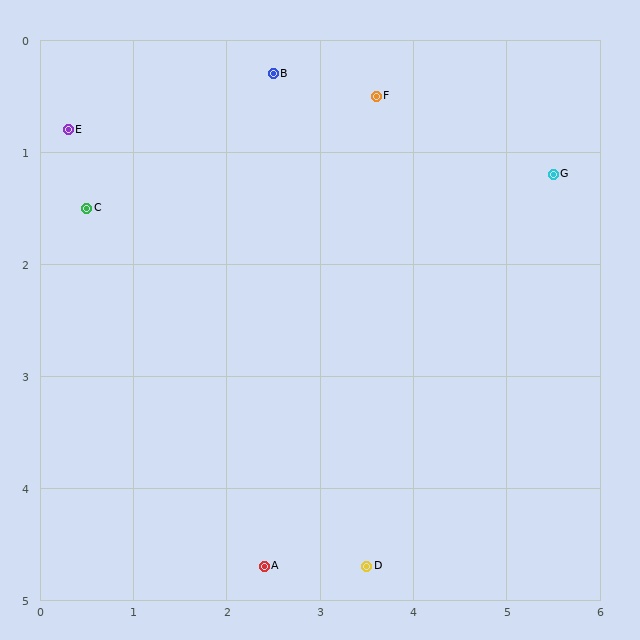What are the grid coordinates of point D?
Point D is at approximately (3.5, 4.7).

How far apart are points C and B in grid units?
Points C and B are about 2.3 grid units apart.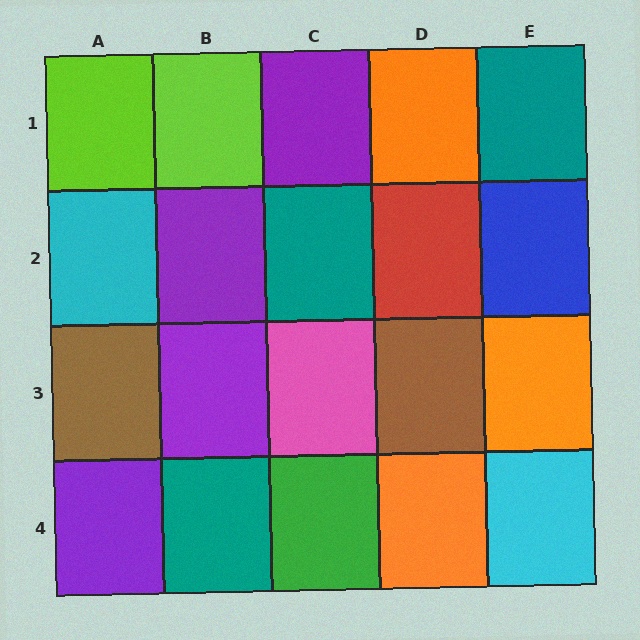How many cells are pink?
1 cell is pink.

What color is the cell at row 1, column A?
Lime.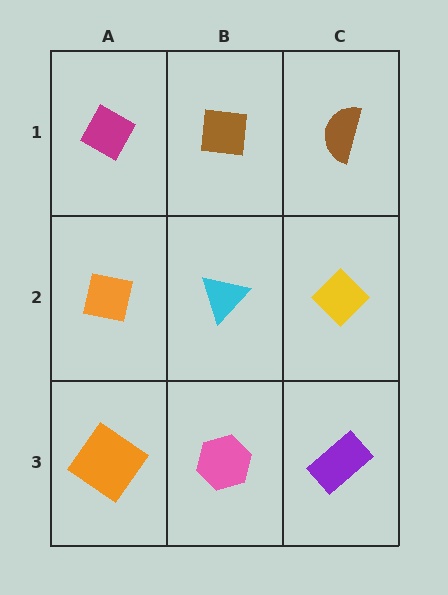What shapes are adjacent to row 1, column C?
A yellow diamond (row 2, column C), a brown square (row 1, column B).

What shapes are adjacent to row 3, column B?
A cyan triangle (row 2, column B), an orange diamond (row 3, column A), a purple rectangle (row 3, column C).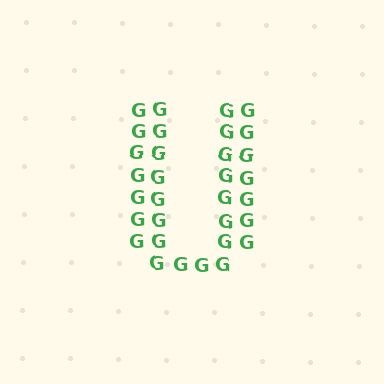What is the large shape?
The large shape is the letter U.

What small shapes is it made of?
It is made of small letter G's.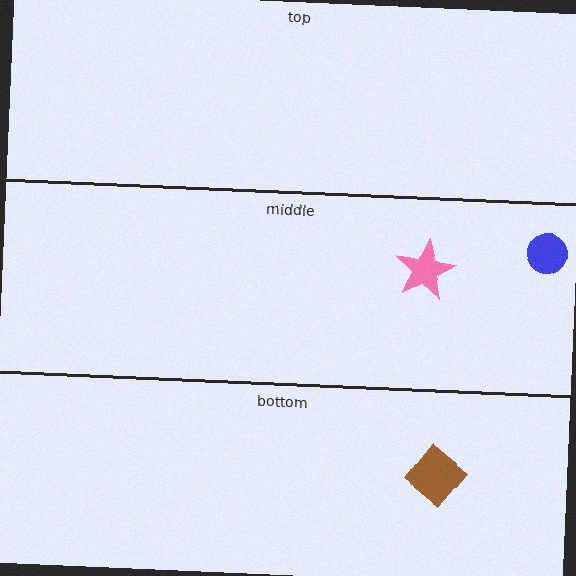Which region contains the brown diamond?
The bottom region.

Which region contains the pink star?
The middle region.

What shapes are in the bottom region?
The brown diamond.